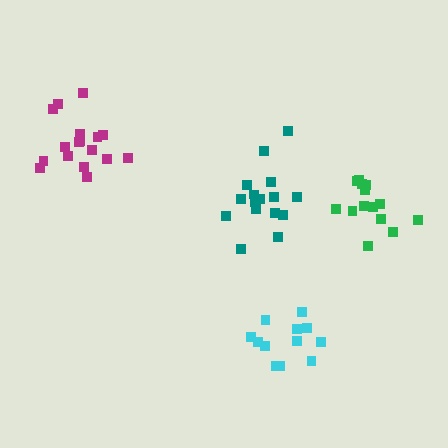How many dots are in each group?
Group 1: 12 dots, Group 2: 14 dots, Group 3: 16 dots, Group 4: 17 dots (59 total).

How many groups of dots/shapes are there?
There are 4 groups.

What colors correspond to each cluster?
The clusters are colored: cyan, green, teal, magenta.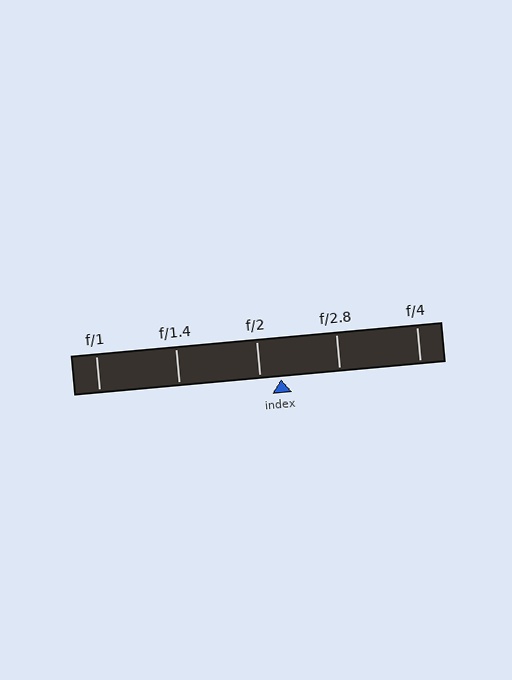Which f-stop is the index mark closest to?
The index mark is closest to f/2.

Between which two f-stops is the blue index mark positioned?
The index mark is between f/2 and f/2.8.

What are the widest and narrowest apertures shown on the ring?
The widest aperture shown is f/1 and the narrowest is f/4.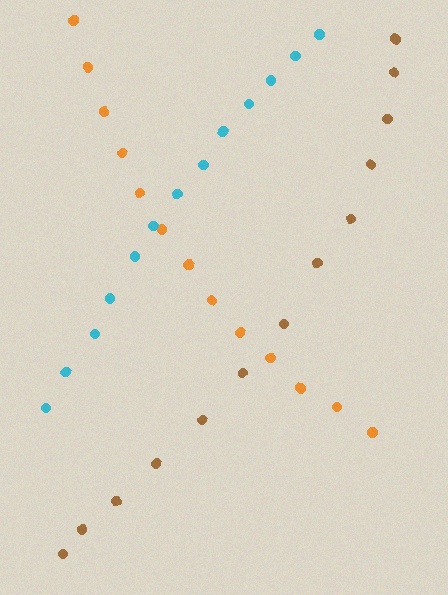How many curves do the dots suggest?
There are 3 distinct paths.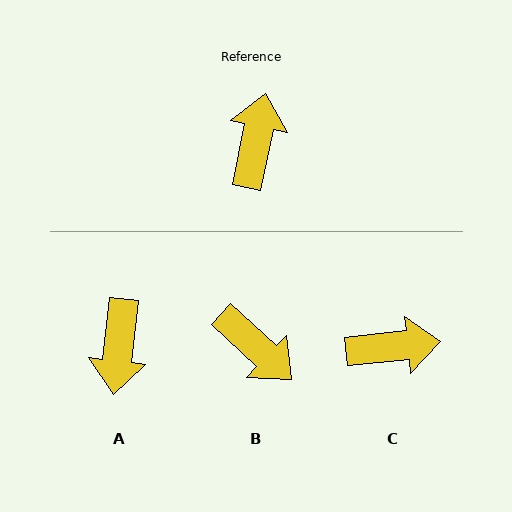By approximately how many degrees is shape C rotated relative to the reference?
Approximately 72 degrees clockwise.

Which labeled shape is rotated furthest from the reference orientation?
A, about 175 degrees away.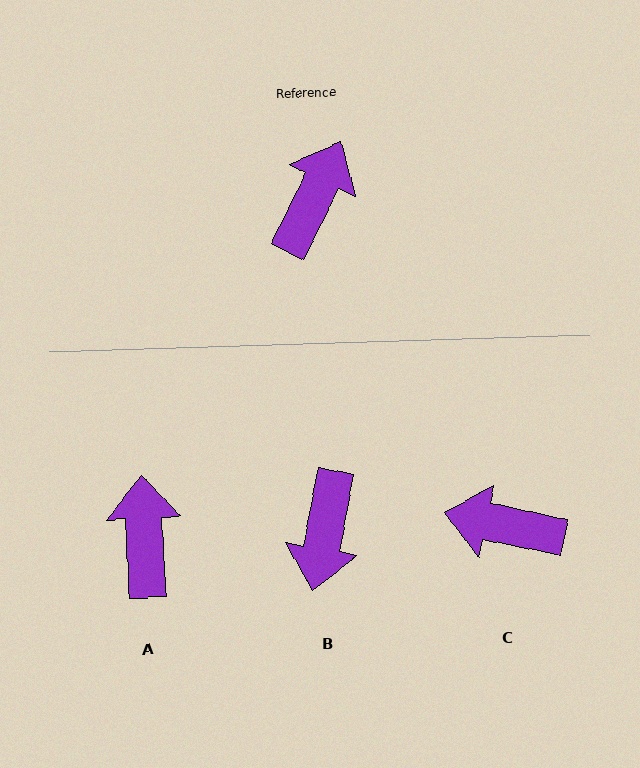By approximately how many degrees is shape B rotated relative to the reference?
Approximately 164 degrees clockwise.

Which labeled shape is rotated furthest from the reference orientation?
B, about 164 degrees away.